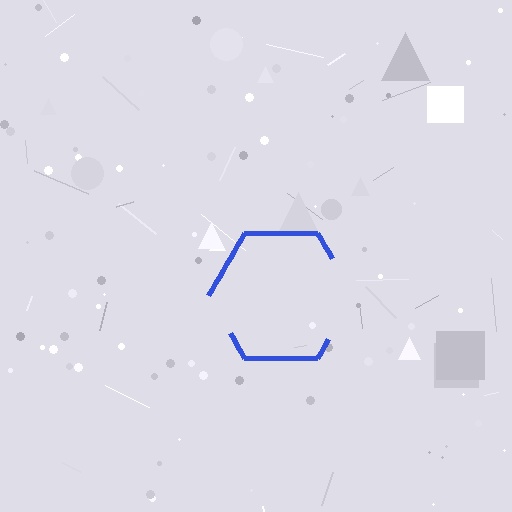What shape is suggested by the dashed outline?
The dashed outline suggests a hexagon.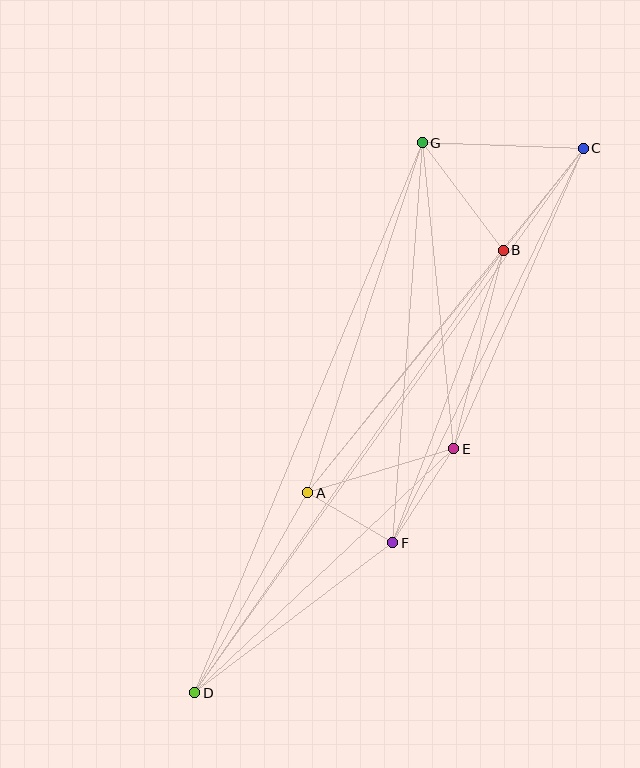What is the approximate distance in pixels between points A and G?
The distance between A and G is approximately 368 pixels.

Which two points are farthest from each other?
Points C and D are farthest from each other.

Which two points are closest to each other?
Points A and F are closest to each other.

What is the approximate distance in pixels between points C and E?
The distance between C and E is approximately 327 pixels.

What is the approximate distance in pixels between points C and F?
The distance between C and F is approximately 438 pixels.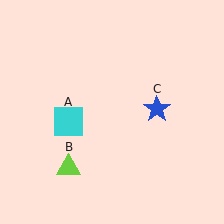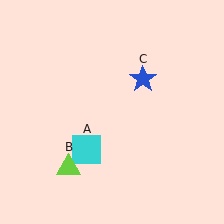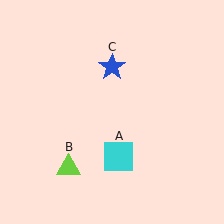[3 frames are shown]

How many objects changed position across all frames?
2 objects changed position: cyan square (object A), blue star (object C).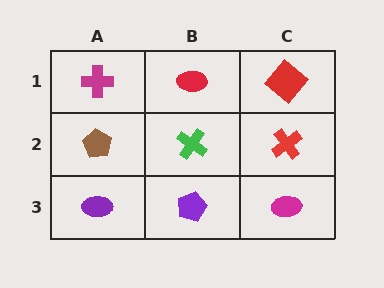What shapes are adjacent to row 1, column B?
A green cross (row 2, column B), a magenta cross (row 1, column A), a red diamond (row 1, column C).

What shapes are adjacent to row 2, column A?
A magenta cross (row 1, column A), a purple ellipse (row 3, column A), a green cross (row 2, column B).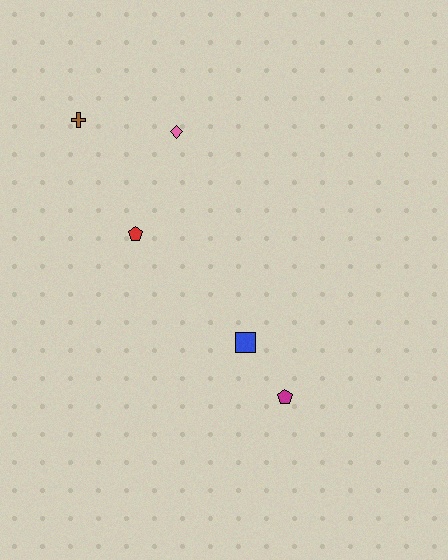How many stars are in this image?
There are no stars.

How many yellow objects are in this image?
There are no yellow objects.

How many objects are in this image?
There are 5 objects.